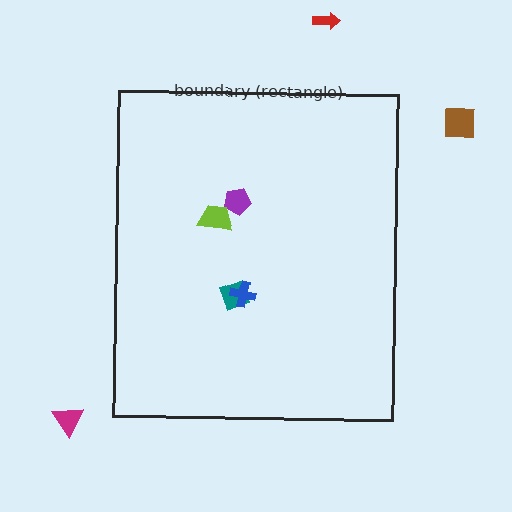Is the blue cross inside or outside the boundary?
Inside.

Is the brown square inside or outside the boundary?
Outside.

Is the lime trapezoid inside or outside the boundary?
Inside.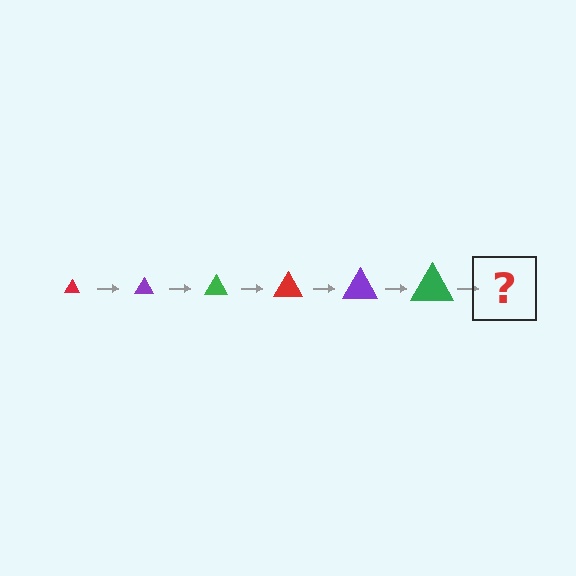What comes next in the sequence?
The next element should be a red triangle, larger than the previous one.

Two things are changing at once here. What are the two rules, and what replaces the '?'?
The two rules are that the triangle grows larger each step and the color cycles through red, purple, and green. The '?' should be a red triangle, larger than the previous one.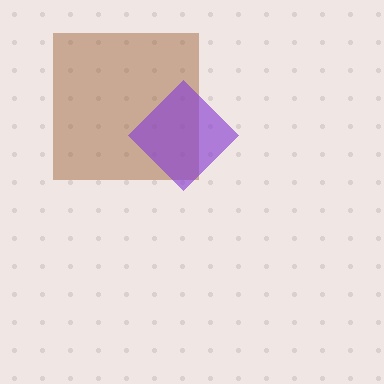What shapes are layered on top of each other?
The layered shapes are: a brown square, a purple diamond.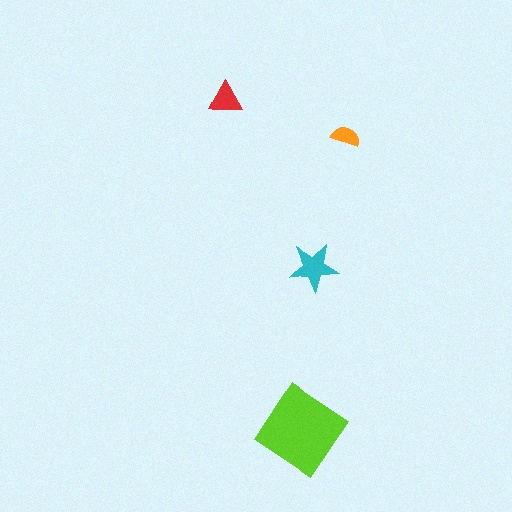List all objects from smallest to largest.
The orange semicircle, the red triangle, the cyan star, the lime diamond.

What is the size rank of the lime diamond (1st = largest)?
1st.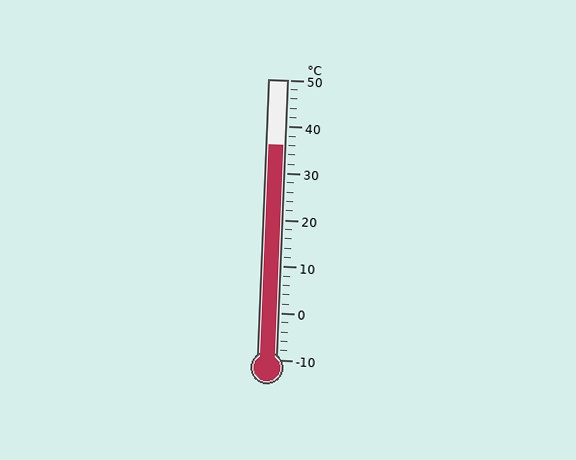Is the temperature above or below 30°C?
The temperature is above 30°C.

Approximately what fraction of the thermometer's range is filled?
The thermometer is filled to approximately 75% of its range.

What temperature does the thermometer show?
The thermometer shows approximately 36°C.